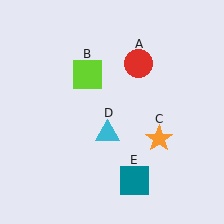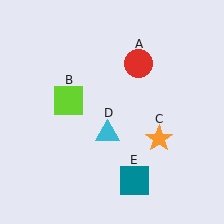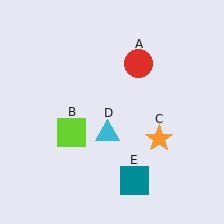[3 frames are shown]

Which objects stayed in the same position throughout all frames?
Red circle (object A) and orange star (object C) and cyan triangle (object D) and teal square (object E) remained stationary.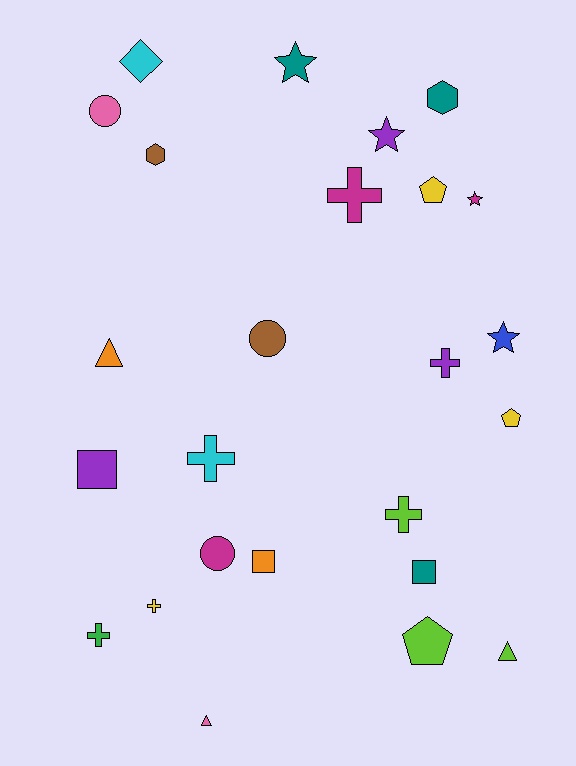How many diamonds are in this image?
There is 1 diamond.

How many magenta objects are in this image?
There are 3 magenta objects.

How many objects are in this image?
There are 25 objects.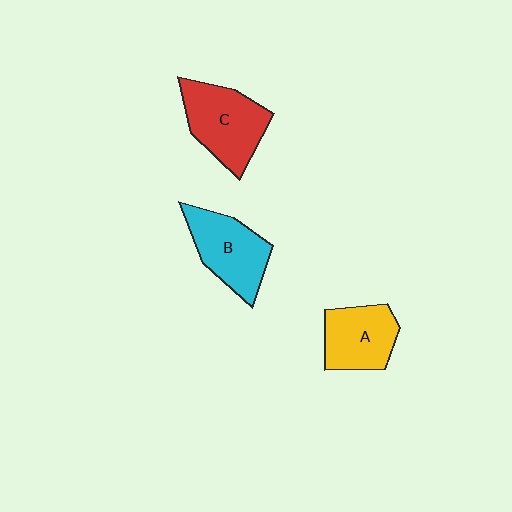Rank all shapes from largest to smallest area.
From largest to smallest: C (red), B (cyan), A (yellow).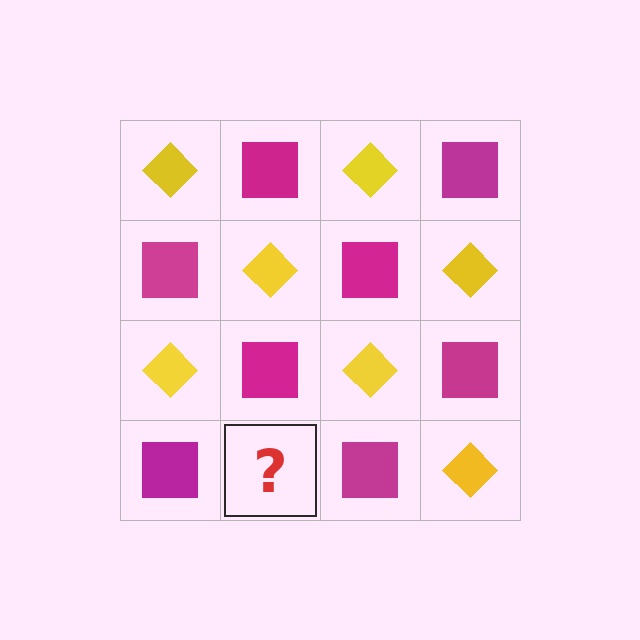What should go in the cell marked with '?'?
The missing cell should contain a yellow diamond.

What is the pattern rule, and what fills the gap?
The rule is that it alternates yellow diamond and magenta square in a checkerboard pattern. The gap should be filled with a yellow diamond.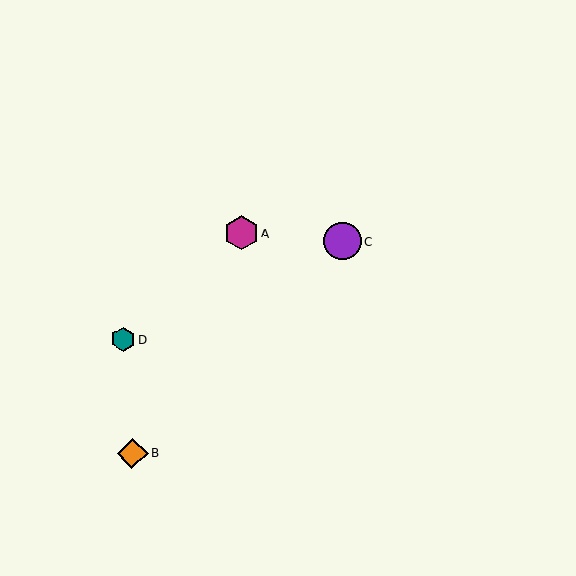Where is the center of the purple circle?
The center of the purple circle is at (343, 241).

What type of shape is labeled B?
Shape B is an orange diamond.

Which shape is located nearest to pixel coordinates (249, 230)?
The magenta hexagon (labeled A) at (242, 233) is nearest to that location.